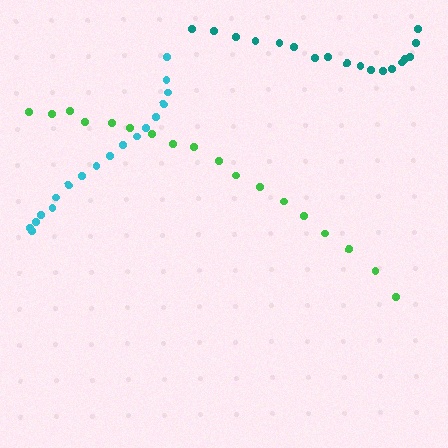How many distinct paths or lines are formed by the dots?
There are 3 distinct paths.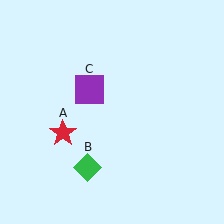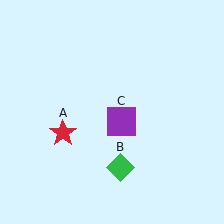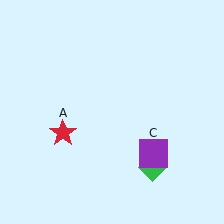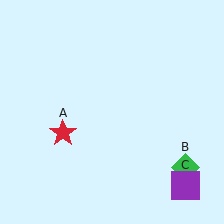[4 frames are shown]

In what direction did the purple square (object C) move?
The purple square (object C) moved down and to the right.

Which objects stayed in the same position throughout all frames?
Red star (object A) remained stationary.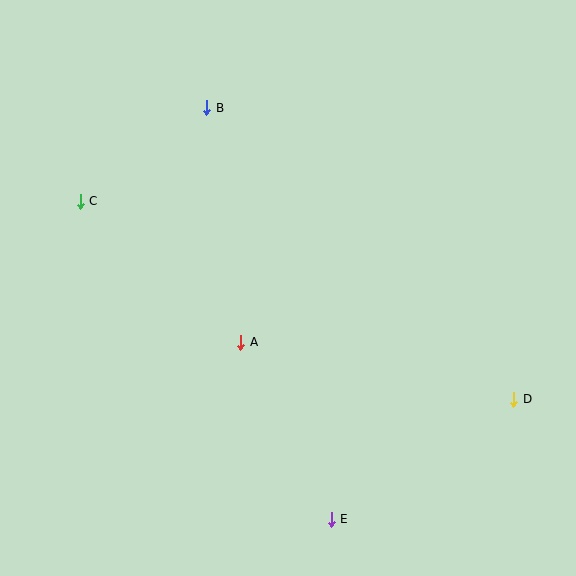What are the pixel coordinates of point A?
Point A is at (241, 342).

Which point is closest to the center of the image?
Point A at (241, 342) is closest to the center.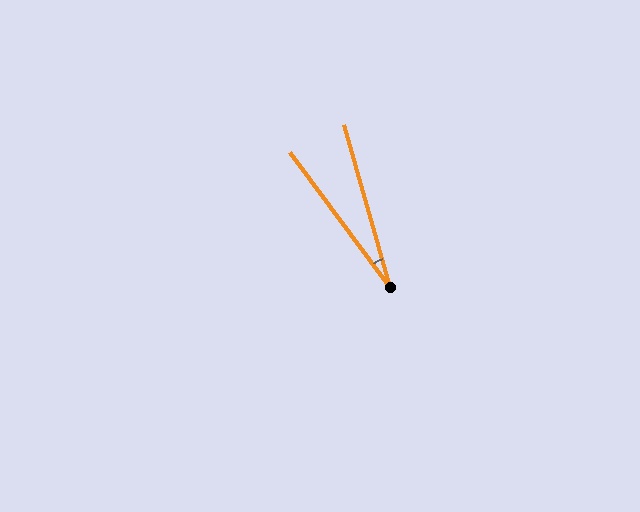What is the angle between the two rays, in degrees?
Approximately 20 degrees.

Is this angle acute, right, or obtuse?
It is acute.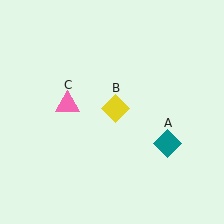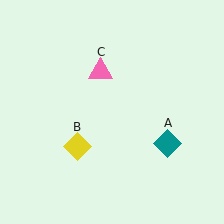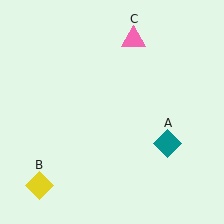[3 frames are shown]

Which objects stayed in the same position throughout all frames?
Teal diamond (object A) remained stationary.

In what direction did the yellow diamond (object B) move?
The yellow diamond (object B) moved down and to the left.